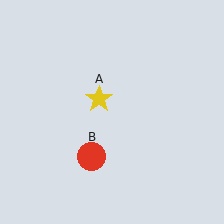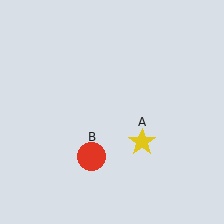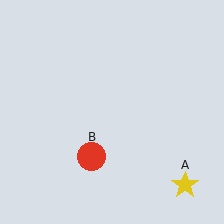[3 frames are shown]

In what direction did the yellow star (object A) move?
The yellow star (object A) moved down and to the right.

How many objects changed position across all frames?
1 object changed position: yellow star (object A).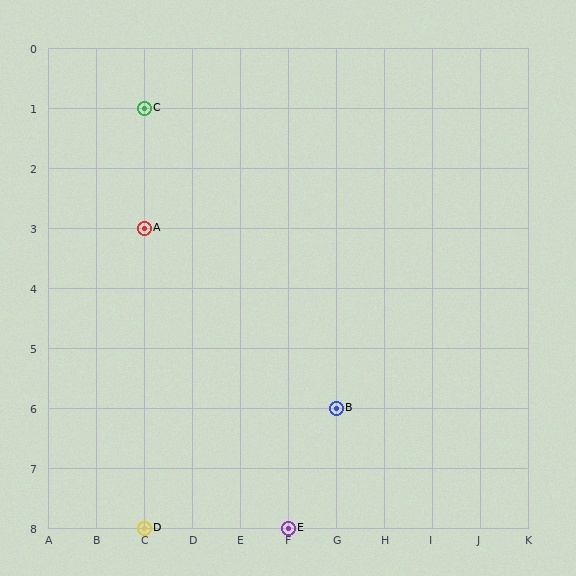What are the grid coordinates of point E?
Point E is at grid coordinates (F, 8).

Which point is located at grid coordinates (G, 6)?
Point B is at (G, 6).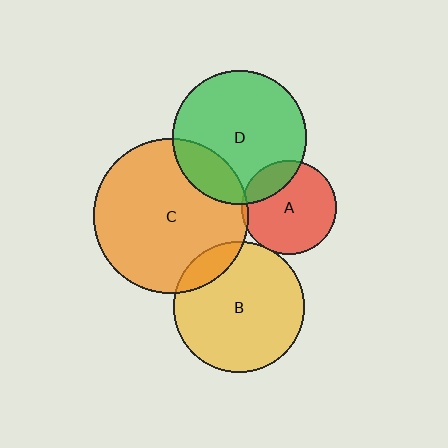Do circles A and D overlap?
Yes.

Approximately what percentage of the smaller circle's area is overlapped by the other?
Approximately 20%.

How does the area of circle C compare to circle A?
Approximately 2.7 times.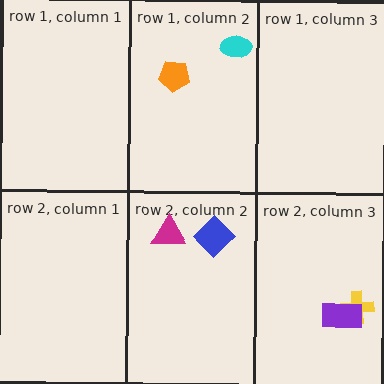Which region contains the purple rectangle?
The row 2, column 3 region.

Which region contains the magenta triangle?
The row 2, column 2 region.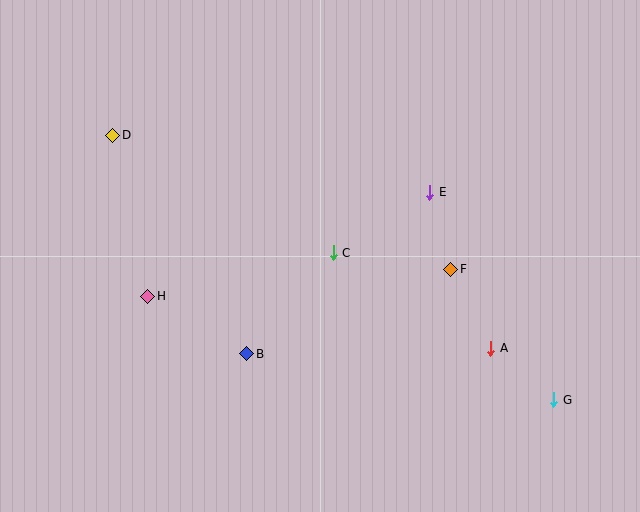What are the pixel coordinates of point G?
Point G is at (554, 400).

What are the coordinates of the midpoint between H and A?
The midpoint between H and A is at (319, 322).